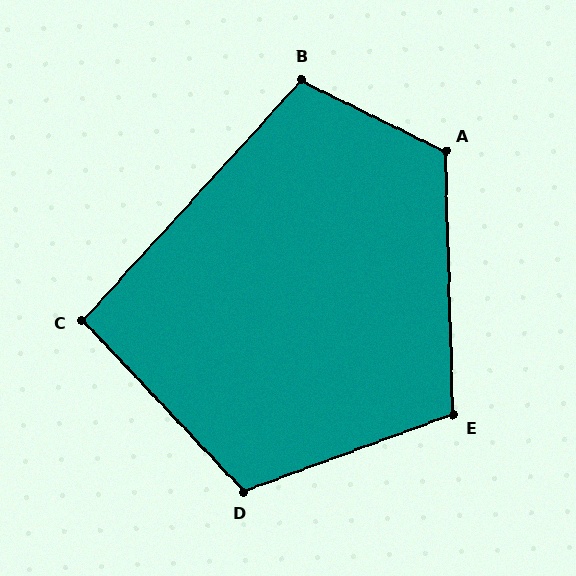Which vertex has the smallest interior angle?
C, at approximately 94 degrees.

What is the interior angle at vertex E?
Approximately 108 degrees (obtuse).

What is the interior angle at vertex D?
Approximately 113 degrees (obtuse).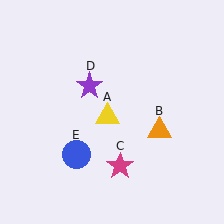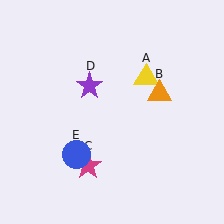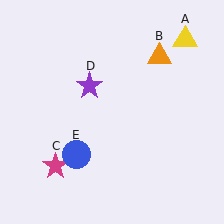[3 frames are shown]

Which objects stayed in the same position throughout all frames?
Purple star (object D) and blue circle (object E) remained stationary.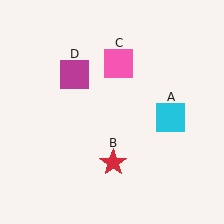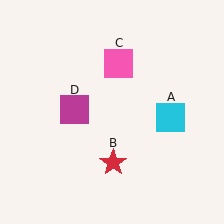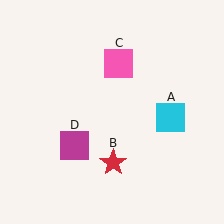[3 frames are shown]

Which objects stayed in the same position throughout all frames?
Cyan square (object A) and red star (object B) and pink square (object C) remained stationary.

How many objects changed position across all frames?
1 object changed position: magenta square (object D).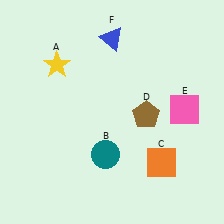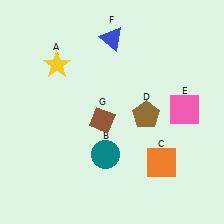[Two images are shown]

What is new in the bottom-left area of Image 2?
A brown diamond (G) was added in the bottom-left area of Image 2.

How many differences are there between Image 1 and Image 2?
There is 1 difference between the two images.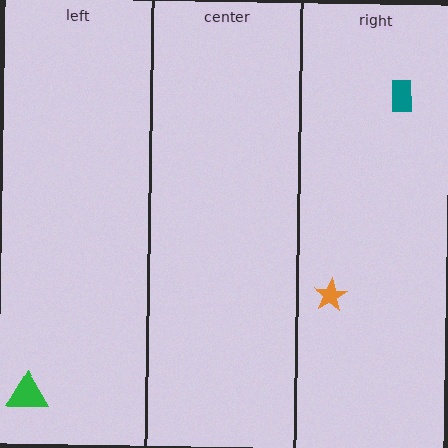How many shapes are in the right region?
2.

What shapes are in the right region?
The teal rectangle, the orange star.